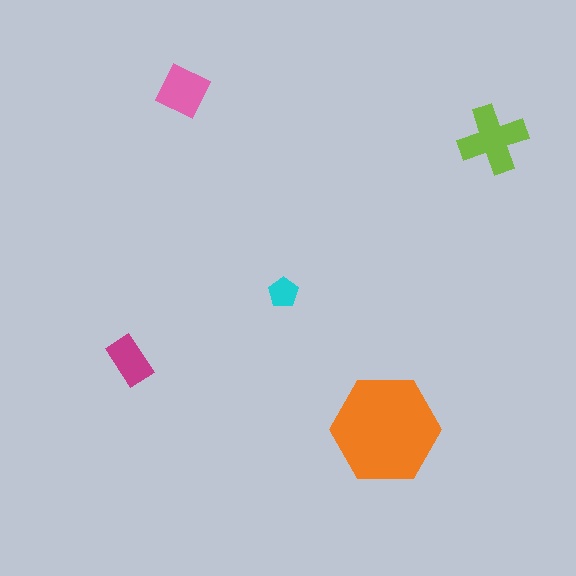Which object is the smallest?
The cyan pentagon.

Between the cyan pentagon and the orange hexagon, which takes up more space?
The orange hexagon.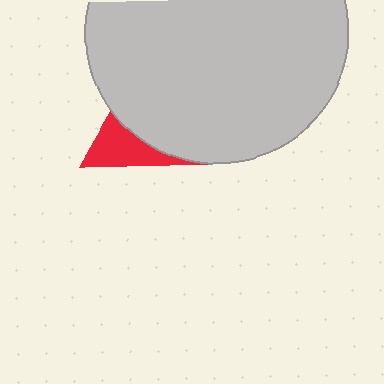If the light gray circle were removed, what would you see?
You would see the complete red triangle.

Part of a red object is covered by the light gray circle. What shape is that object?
It is a triangle.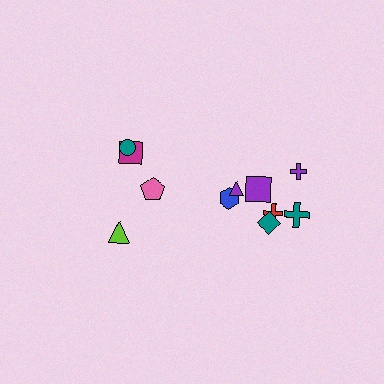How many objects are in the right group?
There are 7 objects.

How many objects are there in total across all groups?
There are 11 objects.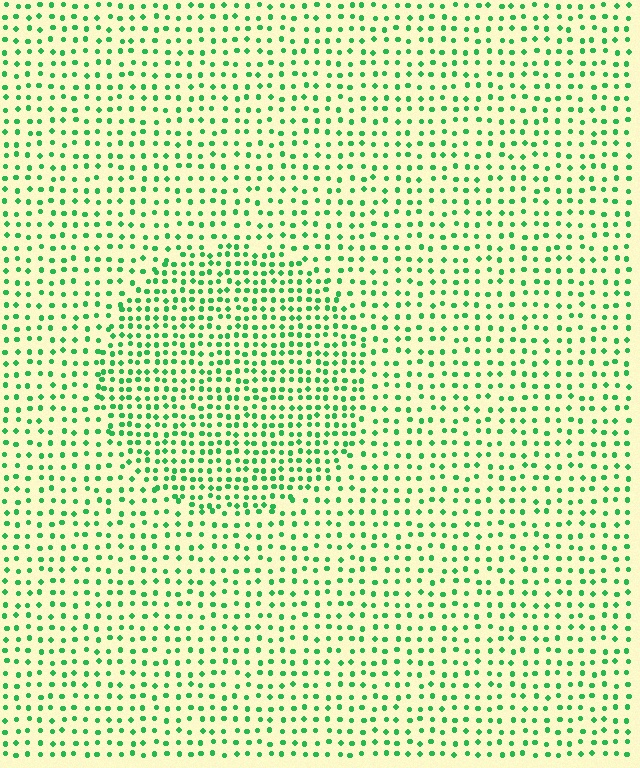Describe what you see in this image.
The image contains small green elements arranged at two different densities. A circle-shaped region is visible where the elements are more densely packed than the surrounding area.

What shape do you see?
I see a circle.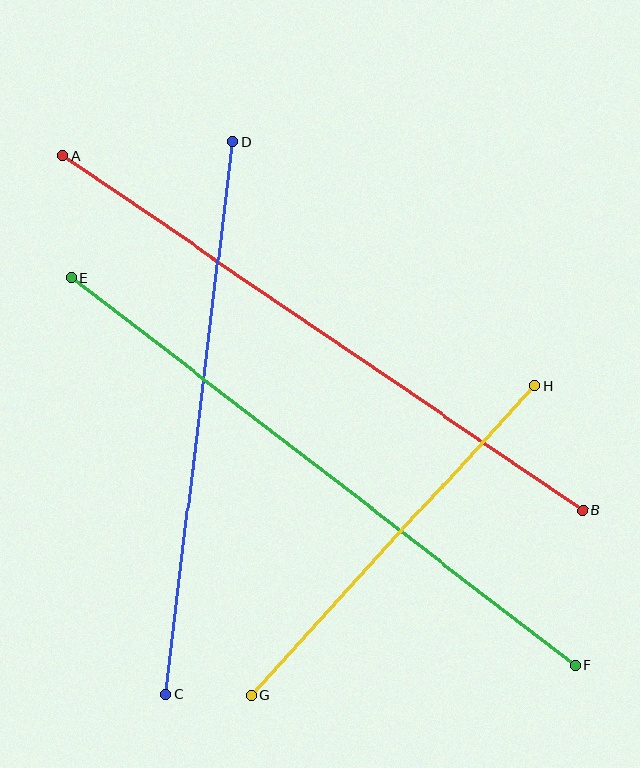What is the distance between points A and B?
The distance is approximately 629 pixels.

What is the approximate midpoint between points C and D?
The midpoint is at approximately (199, 418) pixels.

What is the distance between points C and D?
The distance is approximately 557 pixels.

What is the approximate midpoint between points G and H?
The midpoint is at approximately (393, 540) pixels.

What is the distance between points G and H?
The distance is approximately 420 pixels.